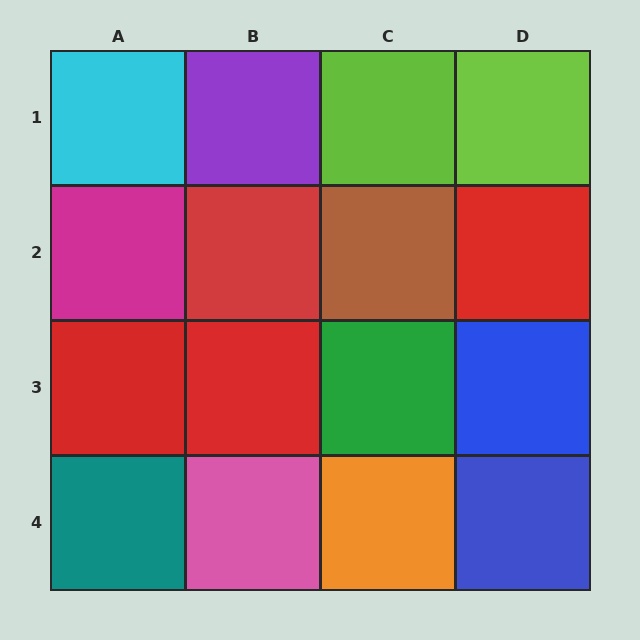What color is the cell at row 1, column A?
Cyan.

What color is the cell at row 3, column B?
Red.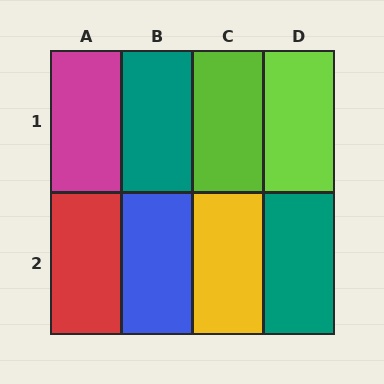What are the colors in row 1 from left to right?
Magenta, teal, lime, lime.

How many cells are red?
1 cell is red.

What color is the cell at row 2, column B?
Blue.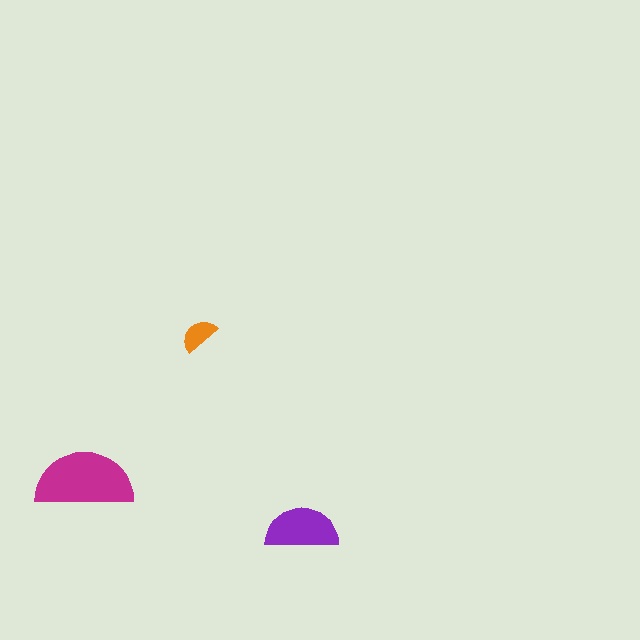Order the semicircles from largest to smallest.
the magenta one, the purple one, the orange one.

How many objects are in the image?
There are 3 objects in the image.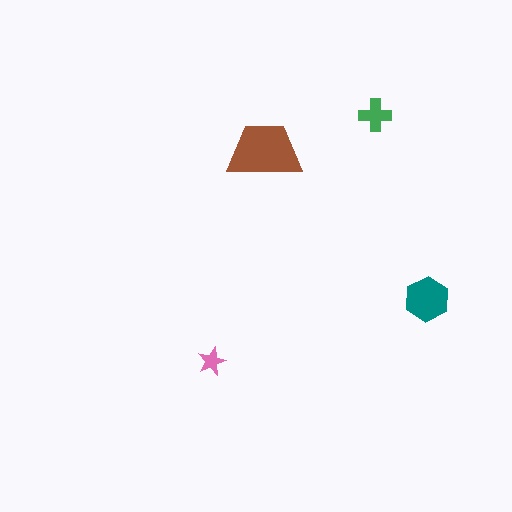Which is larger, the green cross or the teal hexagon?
The teal hexagon.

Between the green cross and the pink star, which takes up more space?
The green cross.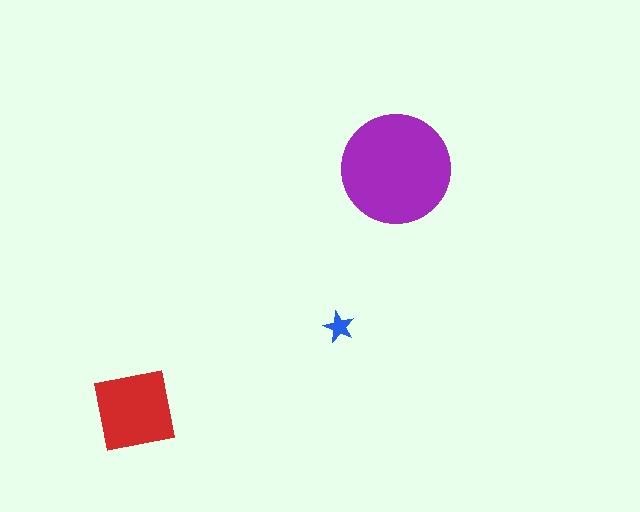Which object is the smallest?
The blue star.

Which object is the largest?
The purple circle.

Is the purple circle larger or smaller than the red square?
Larger.